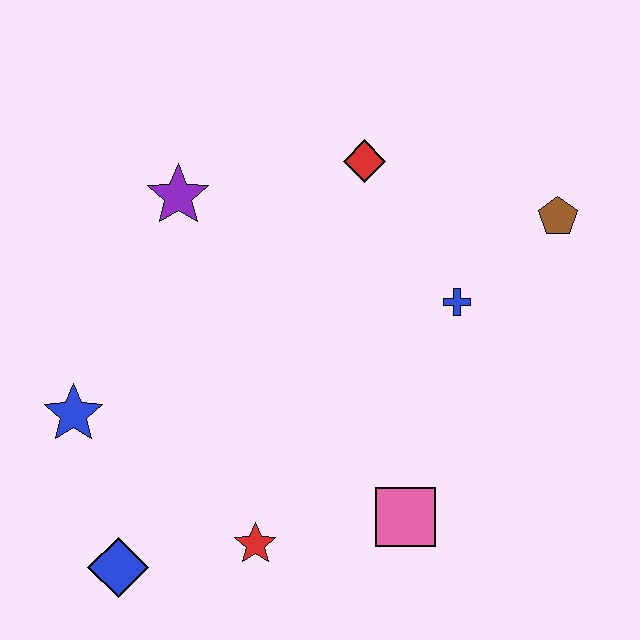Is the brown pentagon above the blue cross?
Yes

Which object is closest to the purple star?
The red diamond is closest to the purple star.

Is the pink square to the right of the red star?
Yes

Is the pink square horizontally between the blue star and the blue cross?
Yes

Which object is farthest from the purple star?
The pink square is farthest from the purple star.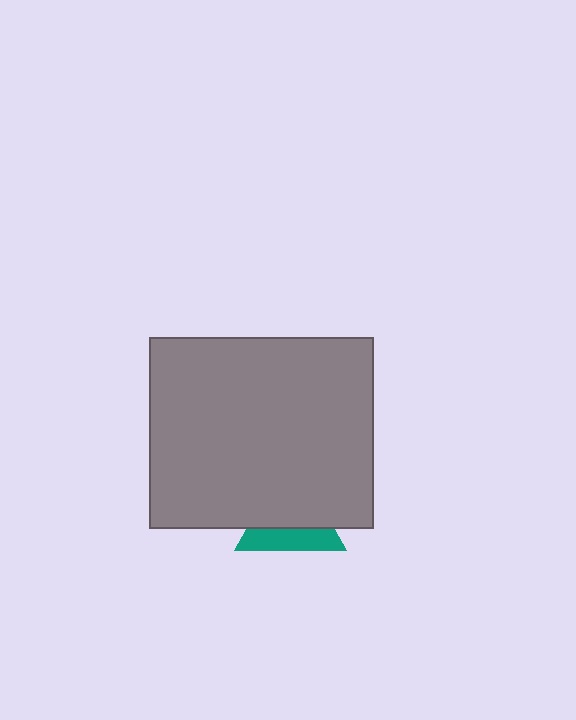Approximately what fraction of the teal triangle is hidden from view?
Roughly 61% of the teal triangle is hidden behind the gray rectangle.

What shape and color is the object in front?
The object in front is a gray rectangle.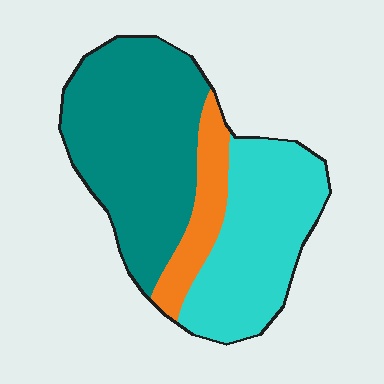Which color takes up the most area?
Teal, at roughly 50%.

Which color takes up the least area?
Orange, at roughly 15%.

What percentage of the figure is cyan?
Cyan takes up between a quarter and a half of the figure.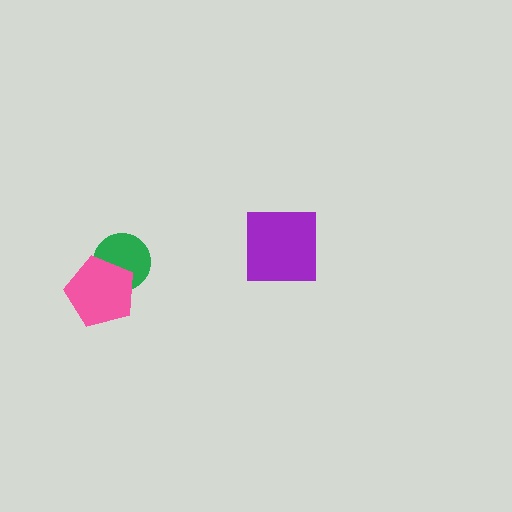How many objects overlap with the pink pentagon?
1 object overlaps with the pink pentagon.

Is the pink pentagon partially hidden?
No, no other shape covers it.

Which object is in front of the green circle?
The pink pentagon is in front of the green circle.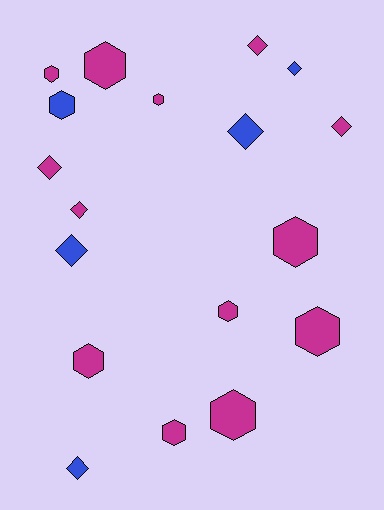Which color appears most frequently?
Magenta, with 13 objects.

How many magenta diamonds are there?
There are 4 magenta diamonds.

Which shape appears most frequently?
Hexagon, with 10 objects.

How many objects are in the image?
There are 18 objects.